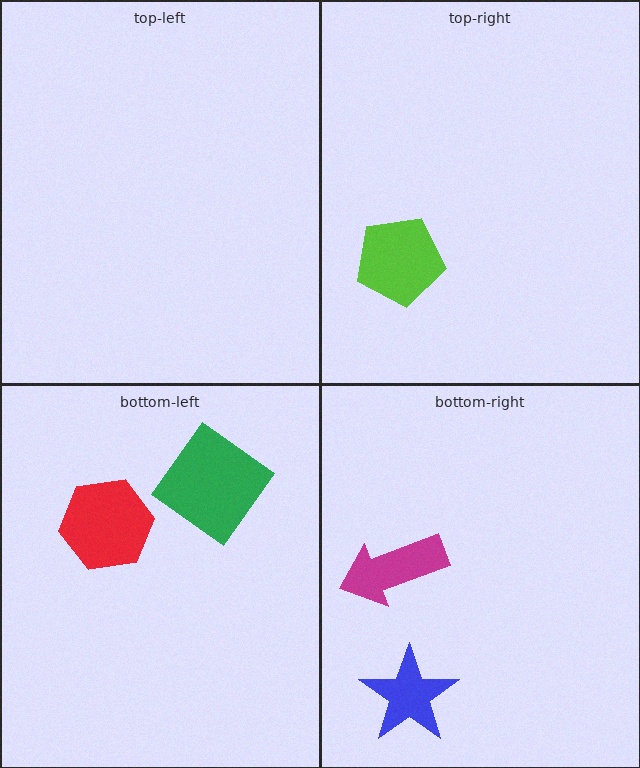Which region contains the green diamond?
The bottom-left region.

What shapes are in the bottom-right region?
The blue star, the magenta arrow.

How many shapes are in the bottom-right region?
2.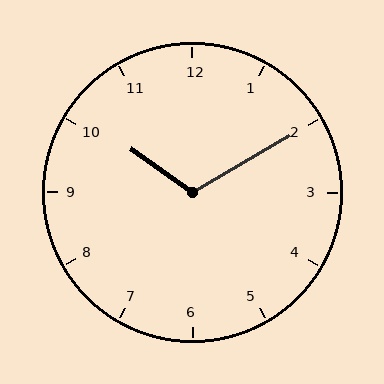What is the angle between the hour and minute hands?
Approximately 115 degrees.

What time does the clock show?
10:10.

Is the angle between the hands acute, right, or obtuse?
It is obtuse.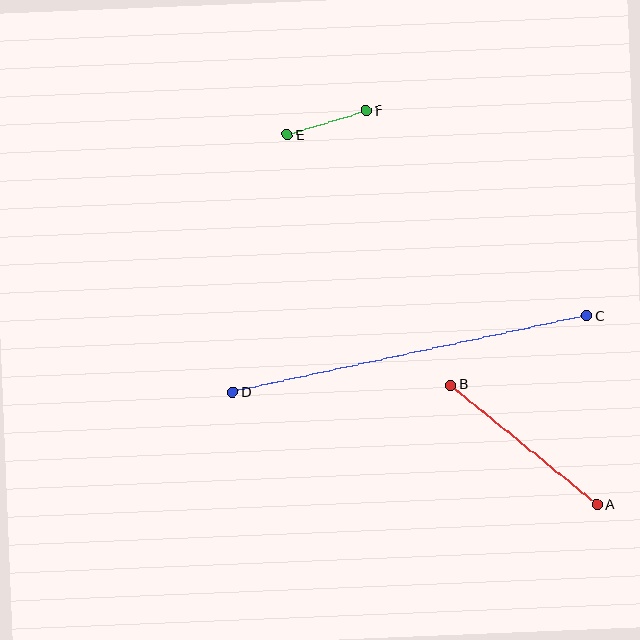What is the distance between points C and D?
The distance is approximately 362 pixels.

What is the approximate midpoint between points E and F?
The midpoint is at approximately (327, 123) pixels.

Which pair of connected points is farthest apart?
Points C and D are farthest apart.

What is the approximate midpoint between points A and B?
The midpoint is at approximately (524, 445) pixels.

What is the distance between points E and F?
The distance is approximately 83 pixels.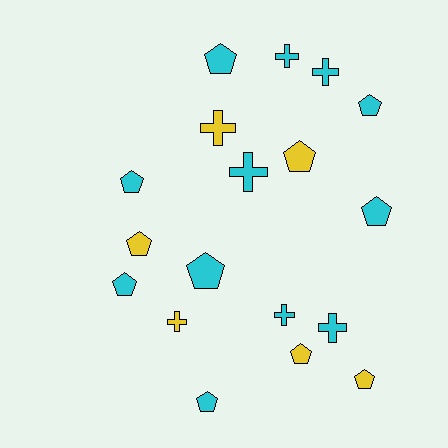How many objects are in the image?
There are 18 objects.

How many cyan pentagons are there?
There are 7 cyan pentagons.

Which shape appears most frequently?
Pentagon, with 11 objects.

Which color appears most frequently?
Cyan, with 12 objects.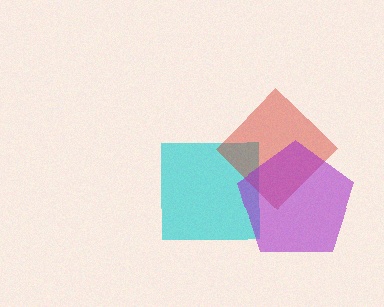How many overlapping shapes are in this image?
There are 3 overlapping shapes in the image.